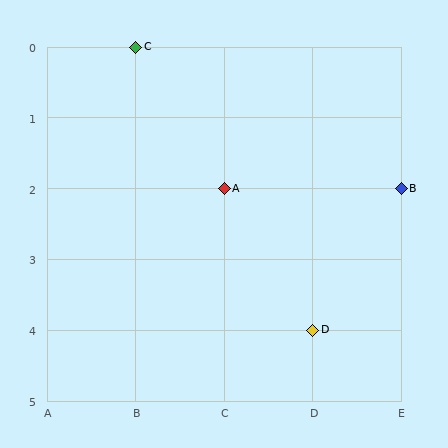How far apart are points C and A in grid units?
Points C and A are 1 column and 2 rows apart (about 2.2 grid units diagonally).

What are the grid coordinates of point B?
Point B is at grid coordinates (E, 2).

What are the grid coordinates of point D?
Point D is at grid coordinates (D, 4).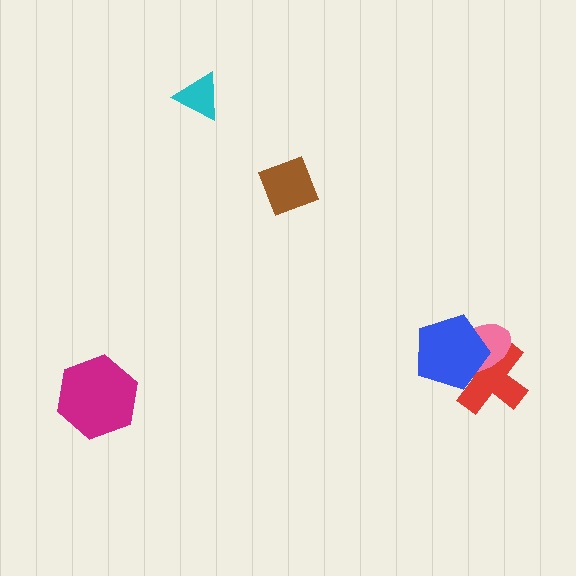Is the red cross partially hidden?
Yes, it is partially covered by another shape.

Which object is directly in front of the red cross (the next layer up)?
The pink ellipse is directly in front of the red cross.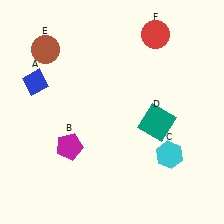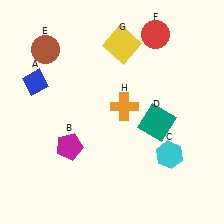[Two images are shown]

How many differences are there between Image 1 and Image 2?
There are 2 differences between the two images.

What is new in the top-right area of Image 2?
An orange cross (H) was added in the top-right area of Image 2.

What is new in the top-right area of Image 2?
A yellow square (G) was added in the top-right area of Image 2.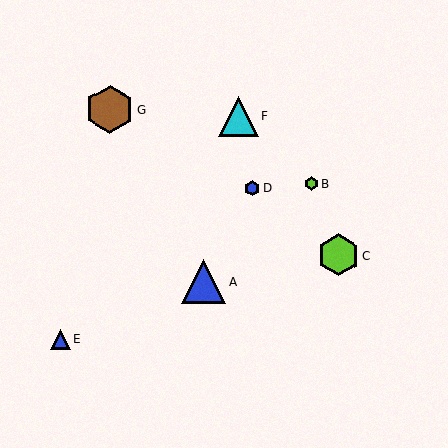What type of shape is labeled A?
Shape A is a blue triangle.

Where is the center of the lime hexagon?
The center of the lime hexagon is at (312, 184).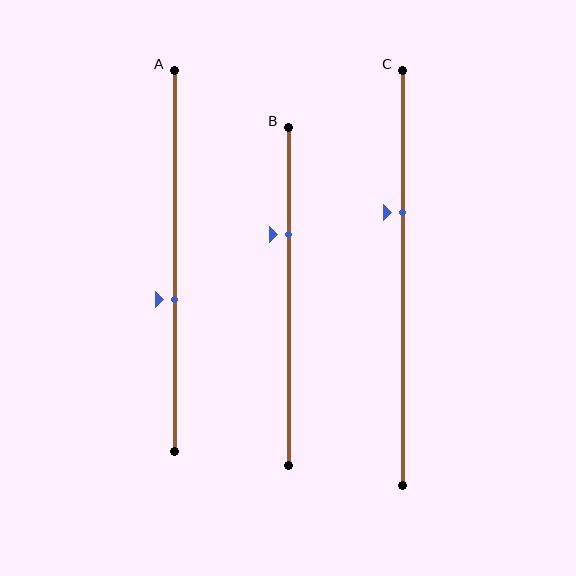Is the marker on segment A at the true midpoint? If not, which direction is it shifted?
No, the marker on segment A is shifted downward by about 10% of the segment length.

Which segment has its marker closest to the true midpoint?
Segment A has its marker closest to the true midpoint.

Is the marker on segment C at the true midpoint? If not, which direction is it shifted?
No, the marker on segment C is shifted upward by about 16% of the segment length.